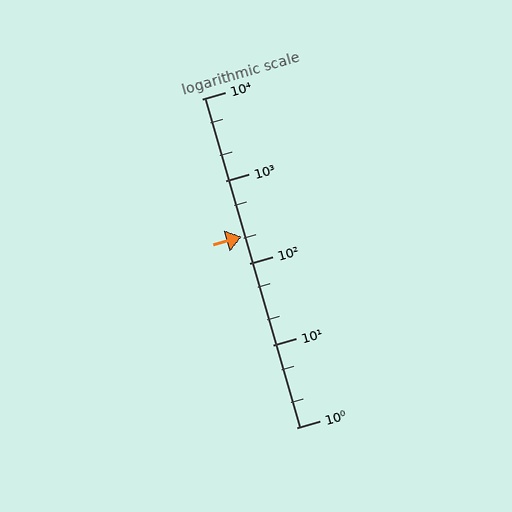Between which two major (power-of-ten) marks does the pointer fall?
The pointer is between 100 and 1000.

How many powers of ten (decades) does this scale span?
The scale spans 4 decades, from 1 to 10000.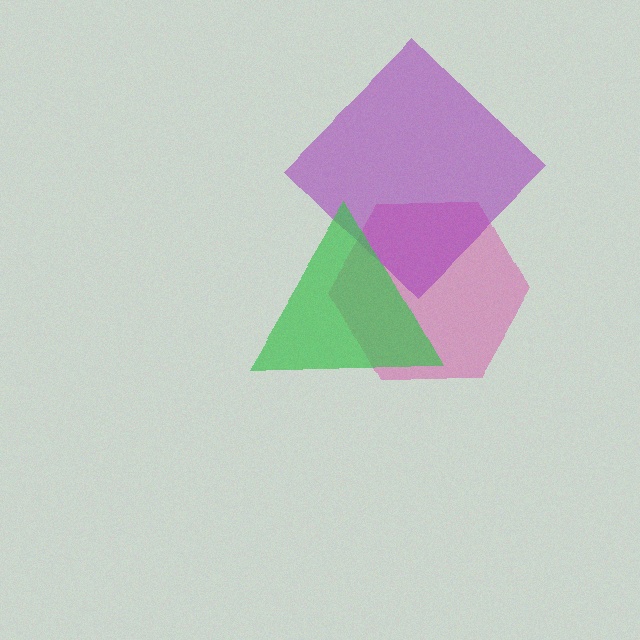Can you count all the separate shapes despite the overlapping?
Yes, there are 3 separate shapes.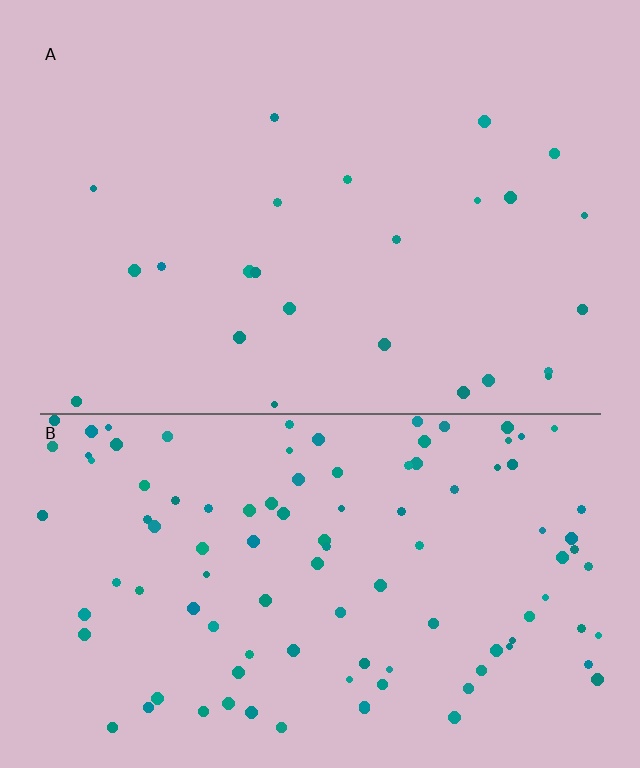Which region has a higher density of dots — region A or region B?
B (the bottom).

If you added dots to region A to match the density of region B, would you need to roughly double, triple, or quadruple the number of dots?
Approximately quadruple.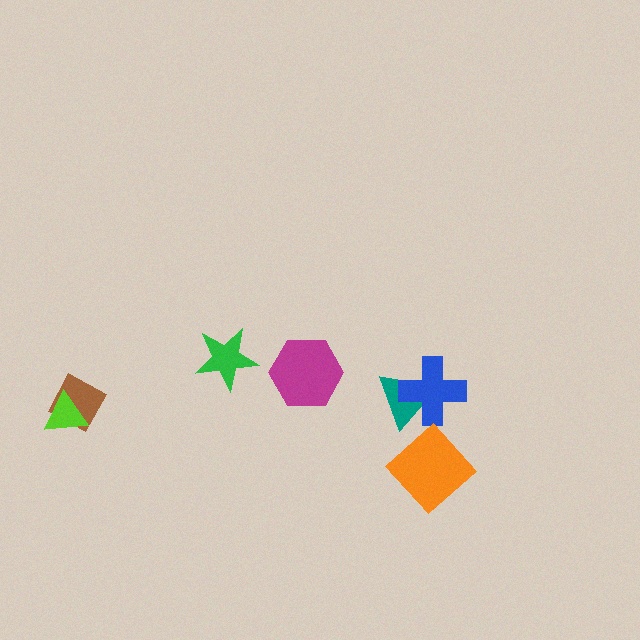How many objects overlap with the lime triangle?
1 object overlaps with the lime triangle.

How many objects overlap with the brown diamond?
1 object overlaps with the brown diamond.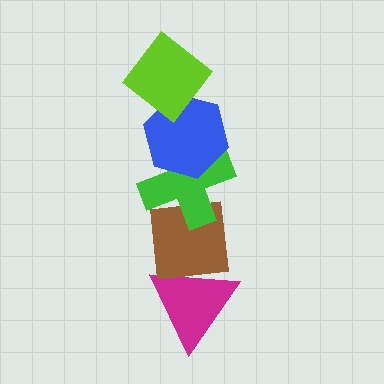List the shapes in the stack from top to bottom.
From top to bottom: the lime diamond, the blue hexagon, the green cross, the brown square, the magenta triangle.